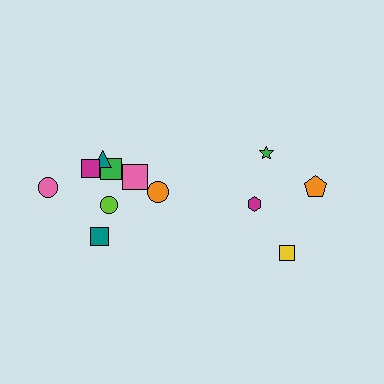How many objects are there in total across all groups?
There are 12 objects.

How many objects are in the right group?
There are 4 objects.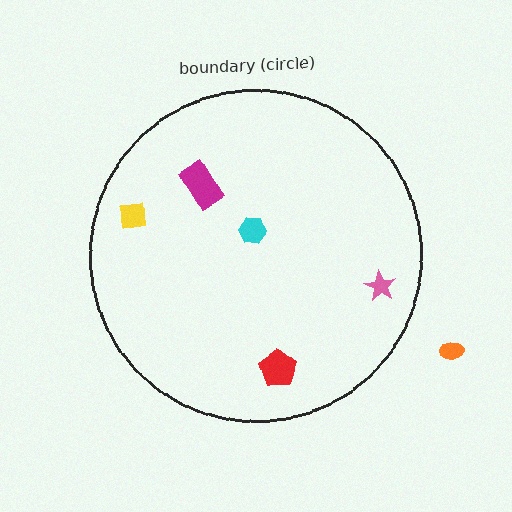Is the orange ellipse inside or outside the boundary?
Outside.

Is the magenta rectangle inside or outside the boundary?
Inside.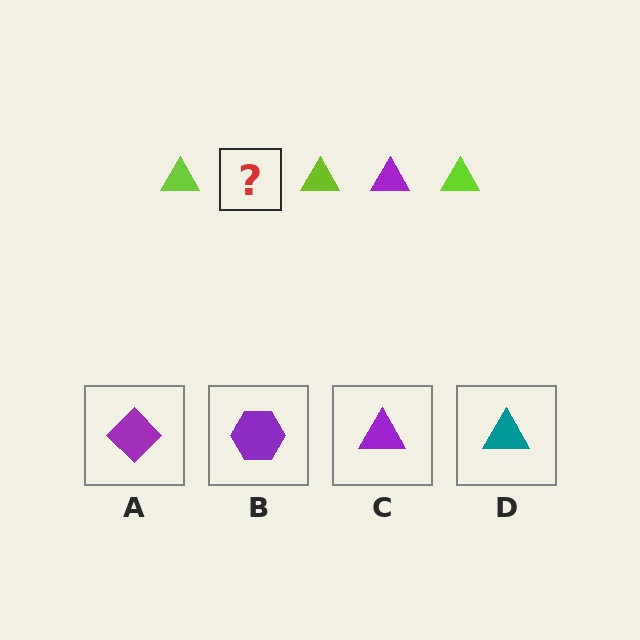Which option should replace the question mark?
Option C.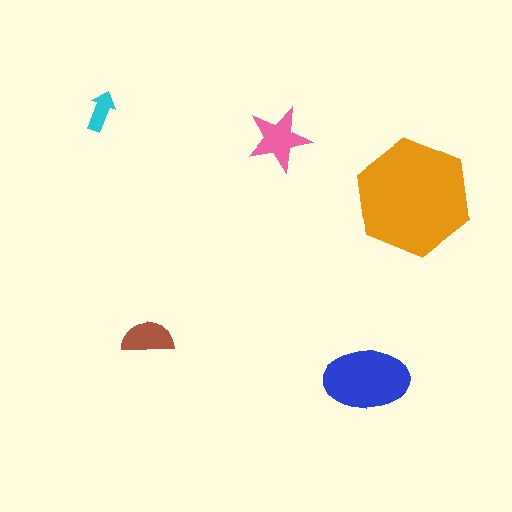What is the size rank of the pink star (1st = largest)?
3rd.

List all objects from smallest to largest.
The cyan arrow, the brown semicircle, the pink star, the blue ellipse, the orange hexagon.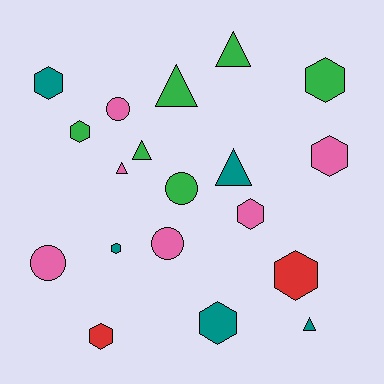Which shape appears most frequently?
Hexagon, with 9 objects.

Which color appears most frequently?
Pink, with 6 objects.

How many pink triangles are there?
There is 1 pink triangle.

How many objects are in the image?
There are 19 objects.